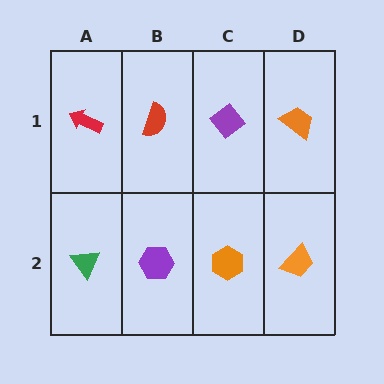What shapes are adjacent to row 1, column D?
An orange trapezoid (row 2, column D), a purple diamond (row 1, column C).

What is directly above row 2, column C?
A purple diamond.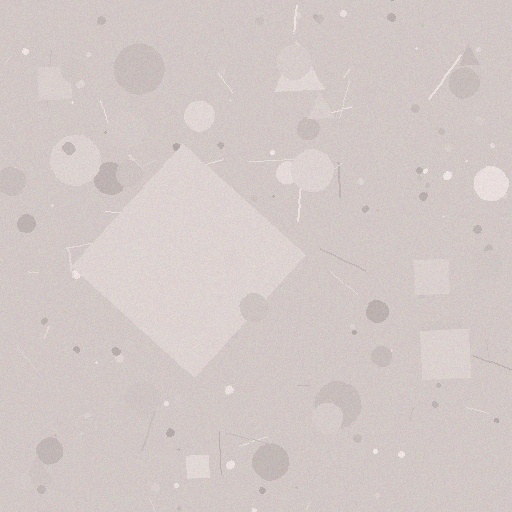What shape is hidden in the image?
A diamond is hidden in the image.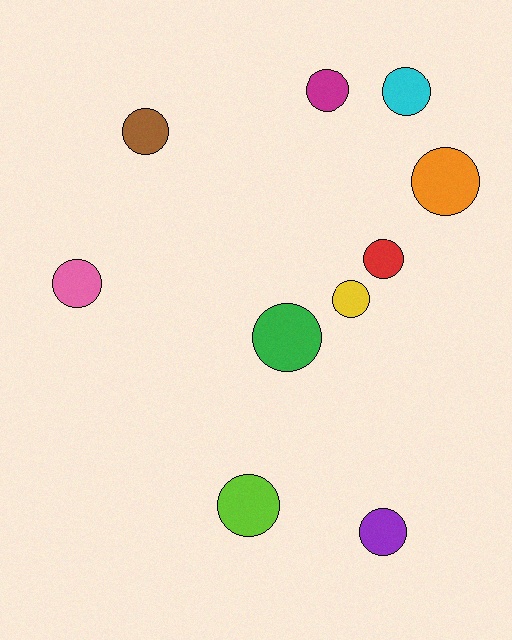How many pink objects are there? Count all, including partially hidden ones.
There is 1 pink object.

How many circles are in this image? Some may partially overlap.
There are 10 circles.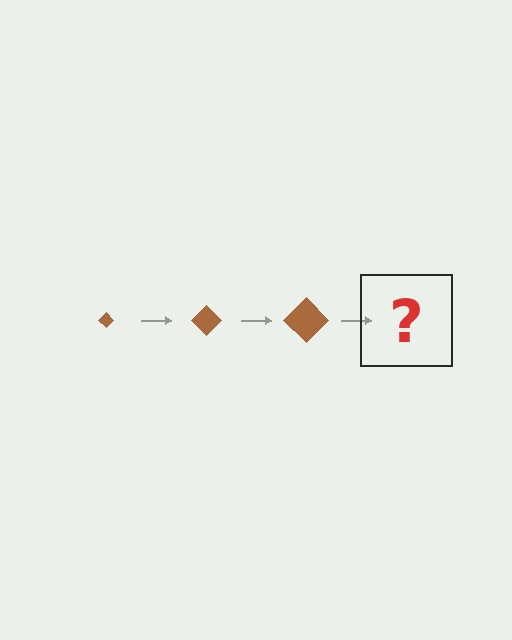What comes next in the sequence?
The next element should be a brown diamond, larger than the previous one.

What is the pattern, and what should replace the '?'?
The pattern is that the diamond gets progressively larger each step. The '?' should be a brown diamond, larger than the previous one.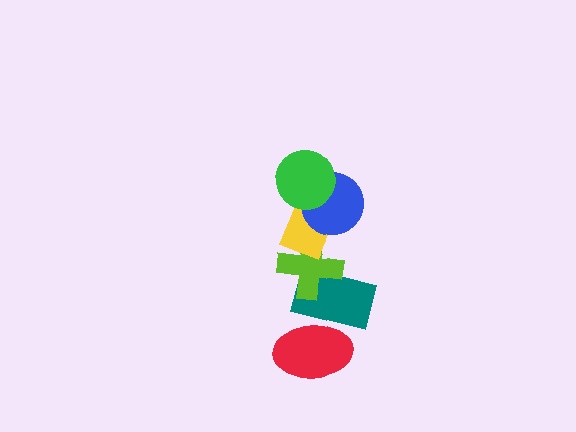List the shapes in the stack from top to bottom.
From top to bottom: the green circle, the blue circle, the yellow diamond, the lime cross, the teal rectangle, the red ellipse.